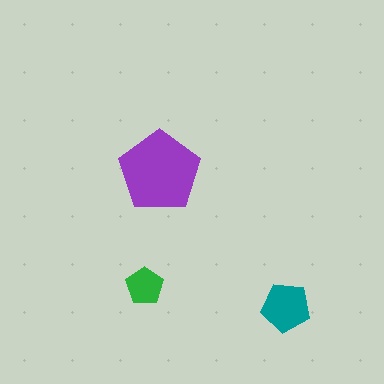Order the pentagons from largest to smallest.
the purple one, the teal one, the green one.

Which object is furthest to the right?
The teal pentagon is rightmost.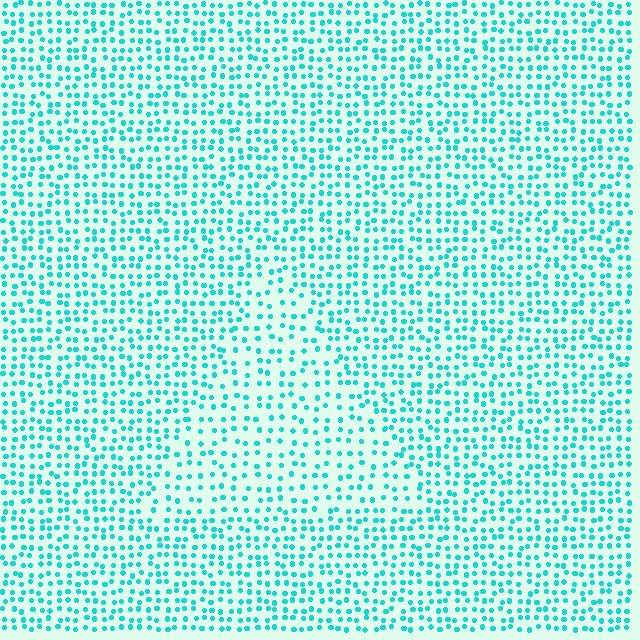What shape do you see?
I see a triangle.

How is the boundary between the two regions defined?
The boundary is defined by a change in element density (approximately 1.6x ratio). All elements are the same color, size, and shape.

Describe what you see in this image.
The image contains small cyan elements arranged at two different densities. A triangle-shaped region is visible where the elements are less densely packed than the surrounding area.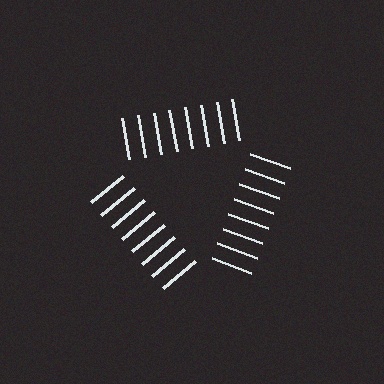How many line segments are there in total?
24 — 8 along each of the 3 edges.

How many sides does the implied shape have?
3 sides — the line-ends trace a triangle.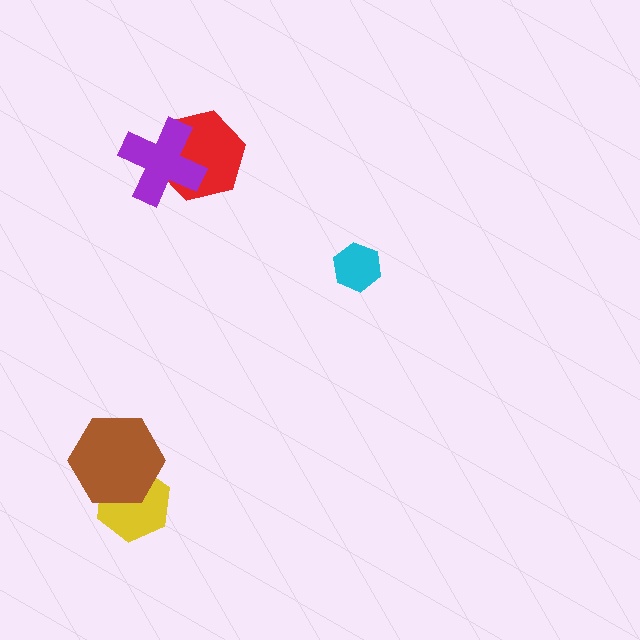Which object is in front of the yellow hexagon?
The brown hexagon is in front of the yellow hexagon.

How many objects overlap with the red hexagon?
1 object overlaps with the red hexagon.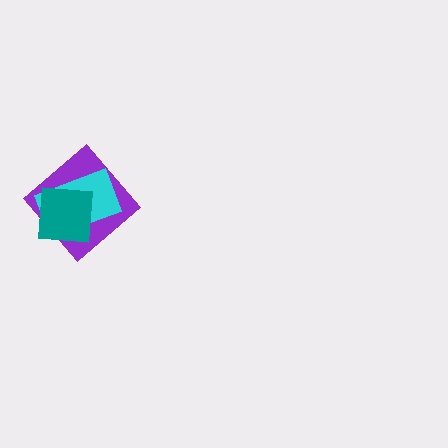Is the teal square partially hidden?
No, no other shape covers it.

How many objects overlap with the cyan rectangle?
2 objects overlap with the cyan rectangle.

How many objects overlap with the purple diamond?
2 objects overlap with the purple diamond.